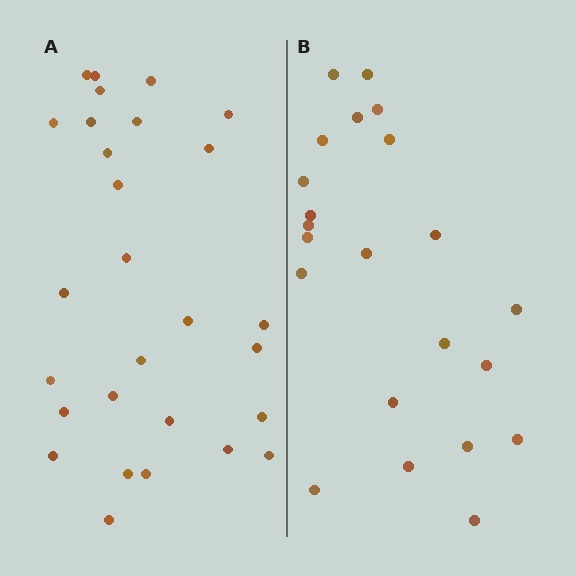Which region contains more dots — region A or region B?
Region A (the left region) has more dots.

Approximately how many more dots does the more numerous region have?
Region A has about 6 more dots than region B.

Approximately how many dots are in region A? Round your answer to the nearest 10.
About 30 dots. (The exact count is 28, which rounds to 30.)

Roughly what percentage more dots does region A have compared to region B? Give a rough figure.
About 25% more.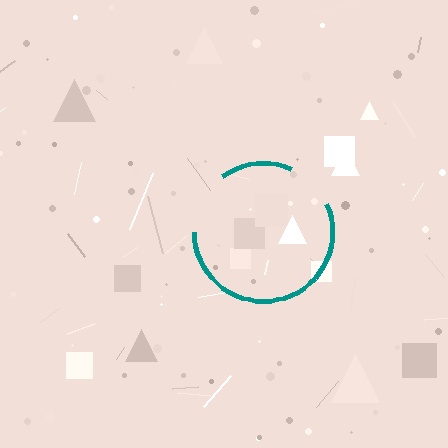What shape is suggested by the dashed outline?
The dashed outline suggests a circle.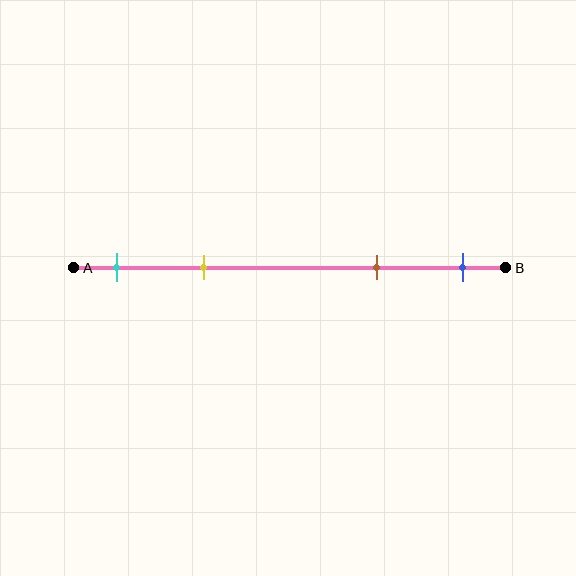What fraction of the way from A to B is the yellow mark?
The yellow mark is approximately 30% (0.3) of the way from A to B.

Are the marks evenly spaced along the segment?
No, the marks are not evenly spaced.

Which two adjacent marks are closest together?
The cyan and yellow marks are the closest adjacent pair.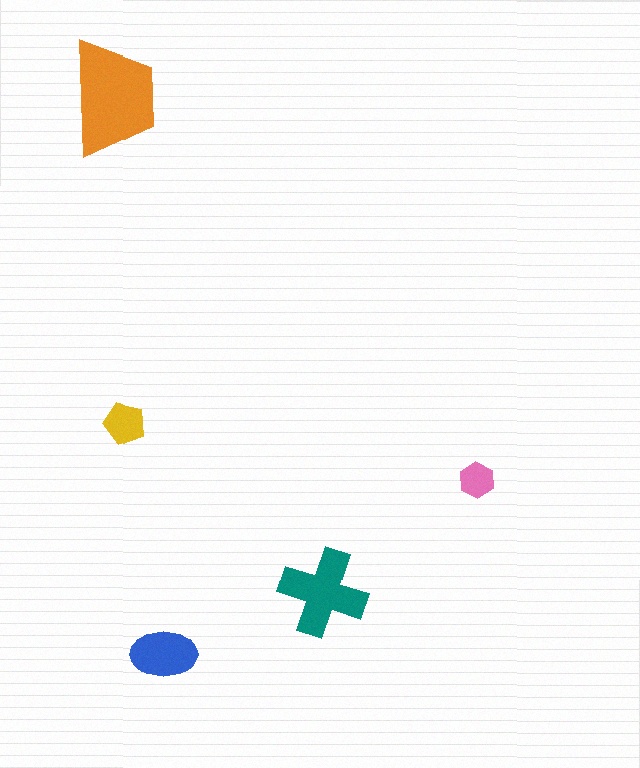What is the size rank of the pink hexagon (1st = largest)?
5th.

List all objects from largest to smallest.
The orange trapezoid, the teal cross, the blue ellipse, the yellow pentagon, the pink hexagon.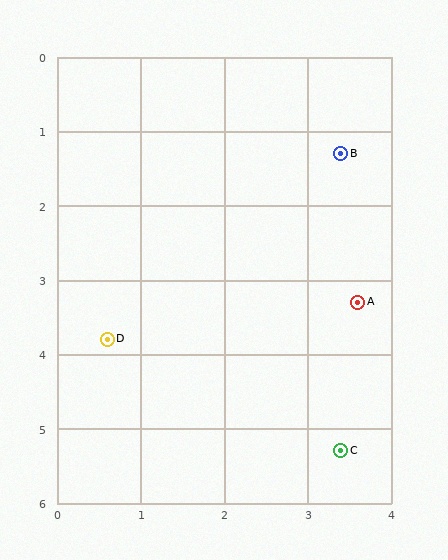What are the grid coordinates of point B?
Point B is at approximately (3.4, 1.3).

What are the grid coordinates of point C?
Point C is at approximately (3.4, 5.3).